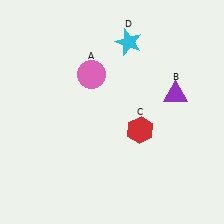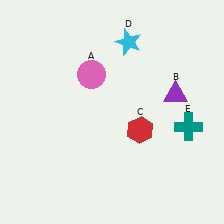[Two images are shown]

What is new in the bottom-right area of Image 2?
A teal cross (E) was added in the bottom-right area of Image 2.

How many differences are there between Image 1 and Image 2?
There is 1 difference between the two images.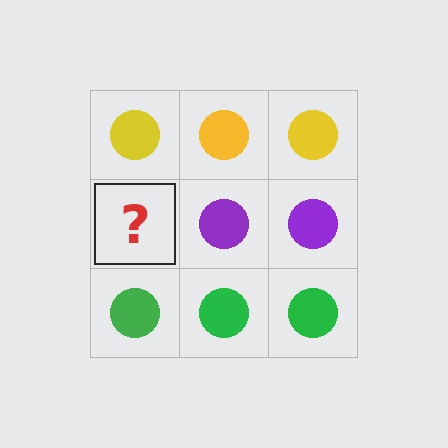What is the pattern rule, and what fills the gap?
The rule is that each row has a consistent color. The gap should be filled with a purple circle.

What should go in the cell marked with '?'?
The missing cell should contain a purple circle.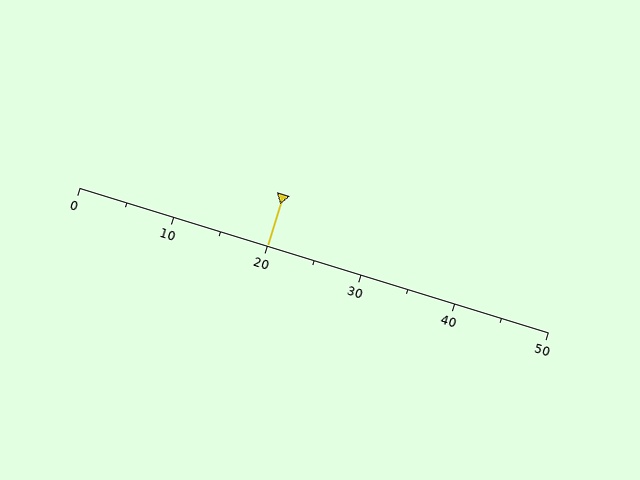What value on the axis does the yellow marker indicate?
The marker indicates approximately 20.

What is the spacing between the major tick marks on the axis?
The major ticks are spaced 10 apart.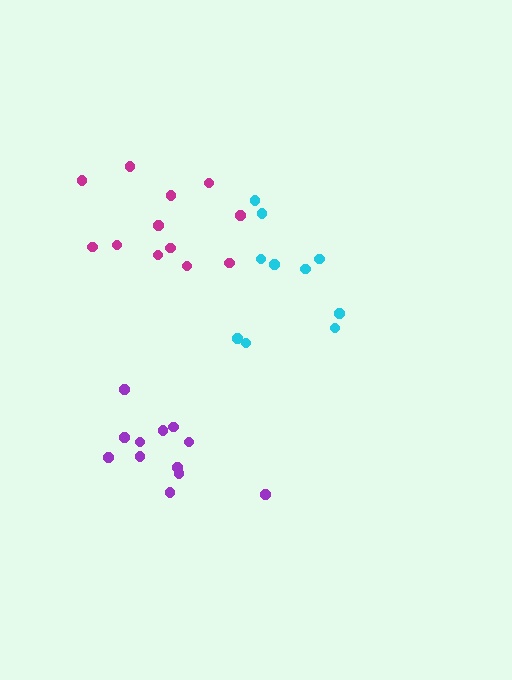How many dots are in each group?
Group 1: 12 dots, Group 2: 10 dots, Group 3: 12 dots (34 total).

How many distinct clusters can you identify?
There are 3 distinct clusters.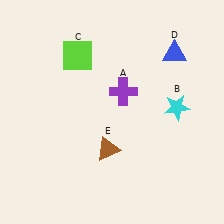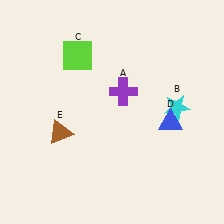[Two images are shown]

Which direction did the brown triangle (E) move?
The brown triangle (E) moved left.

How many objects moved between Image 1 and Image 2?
2 objects moved between the two images.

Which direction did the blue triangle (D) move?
The blue triangle (D) moved down.